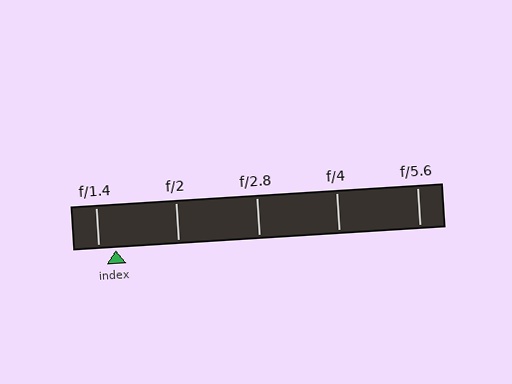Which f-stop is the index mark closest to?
The index mark is closest to f/1.4.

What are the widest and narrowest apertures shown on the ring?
The widest aperture shown is f/1.4 and the narrowest is f/5.6.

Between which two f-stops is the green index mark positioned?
The index mark is between f/1.4 and f/2.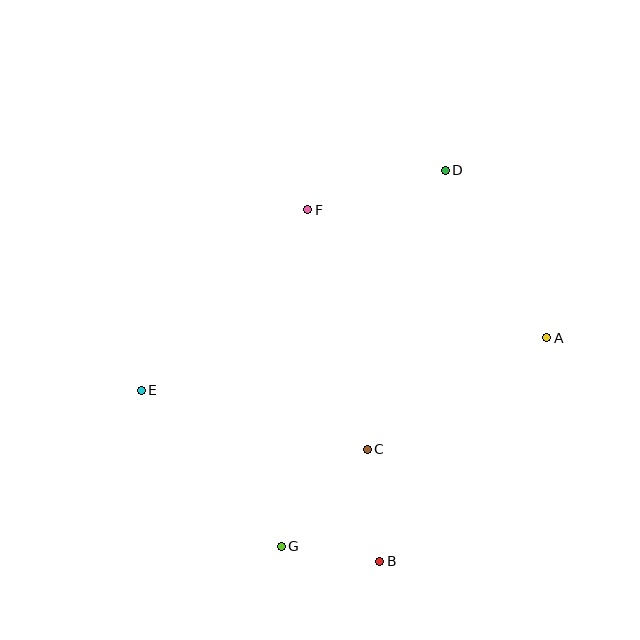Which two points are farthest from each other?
Points D and G are farthest from each other.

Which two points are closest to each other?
Points B and G are closest to each other.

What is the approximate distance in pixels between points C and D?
The distance between C and D is approximately 290 pixels.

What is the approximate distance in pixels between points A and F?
The distance between A and F is approximately 271 pixels.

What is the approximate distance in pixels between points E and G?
The distance between E and G is approximately 210 pixels.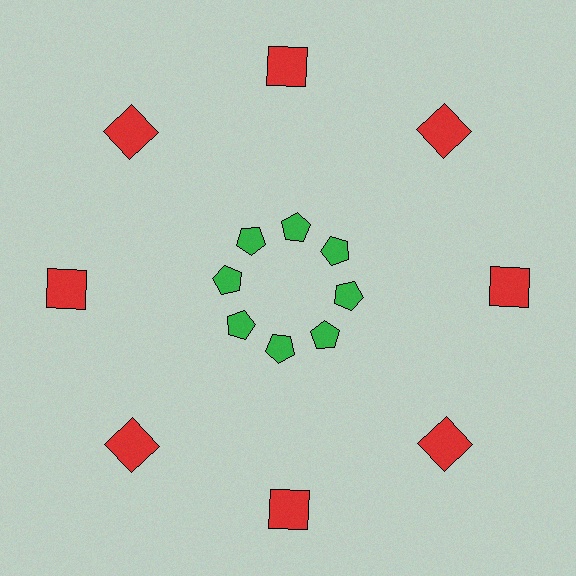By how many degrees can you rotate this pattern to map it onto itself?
The pattern maps onto itself every 45 degrees of rotation.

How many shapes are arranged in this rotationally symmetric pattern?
There are 16 shapes, arranged in 8 groups of 2.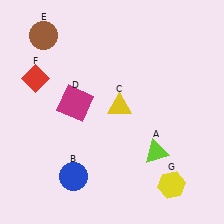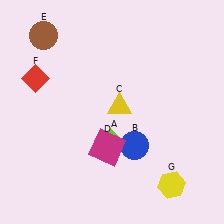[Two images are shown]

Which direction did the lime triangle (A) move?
The lime triangle (A) moved left.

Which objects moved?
The objects that moved are: the lime triangle (A), the blue circle (B), the magenta square (D).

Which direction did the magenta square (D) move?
The magenta square (D) moved down.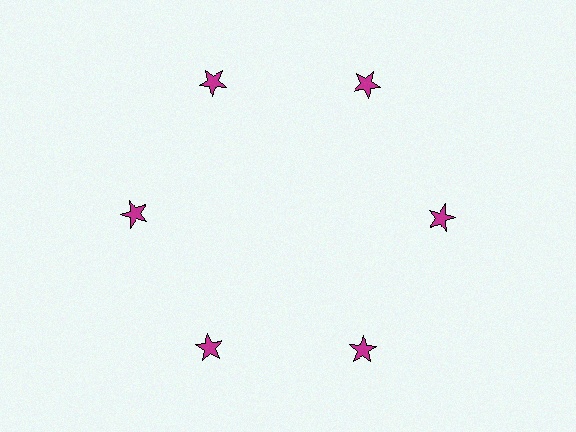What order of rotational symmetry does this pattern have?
This pattern has 6-fold rotational symmetry.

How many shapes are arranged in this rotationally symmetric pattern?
There are 6 shapes, arranged in 6 groups of 1.